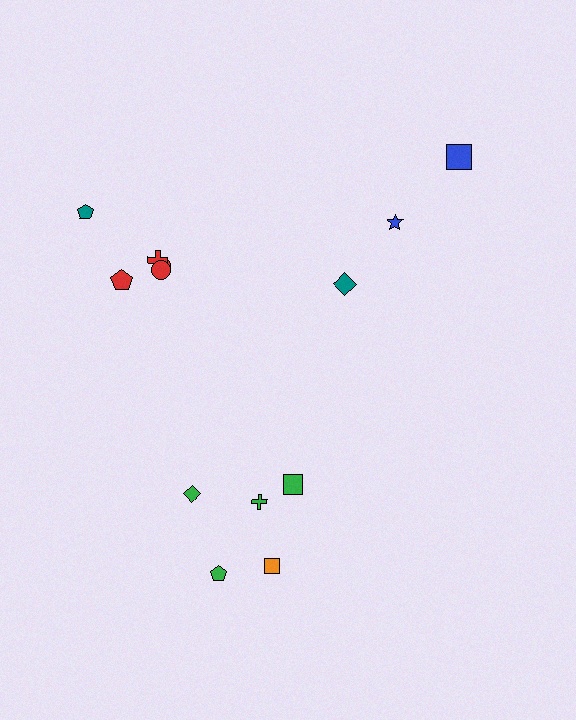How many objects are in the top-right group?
There are 3 objects.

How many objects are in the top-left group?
There are 5 objects.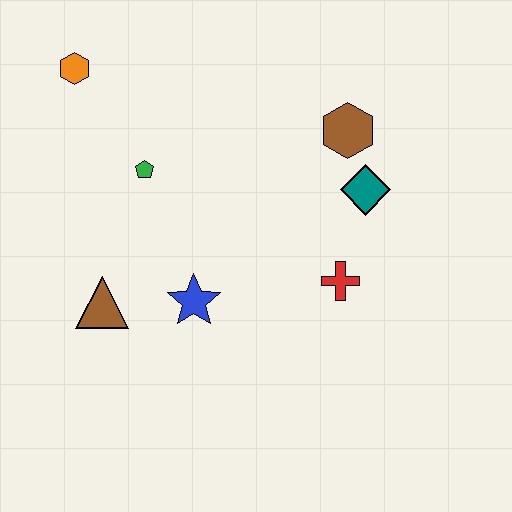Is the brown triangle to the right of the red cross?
No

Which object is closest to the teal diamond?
The brown hexagon is closest to the teal diamond.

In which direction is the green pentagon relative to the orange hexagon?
The green pentagon is below the orange hexagon.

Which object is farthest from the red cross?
The orange hexagon is farthest from the red cross.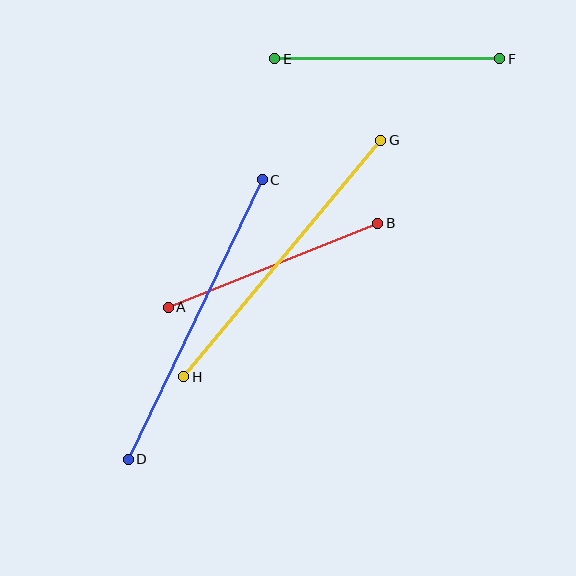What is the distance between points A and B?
The distance is approximately 225 pixels.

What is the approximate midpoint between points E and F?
The midpoint is at approximately (387, 59) pixels.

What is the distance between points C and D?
The distance is approximately 310 pixels.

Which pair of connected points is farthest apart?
Points C and D are farthest apart.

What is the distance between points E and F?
The distance is approximately 225 pixels.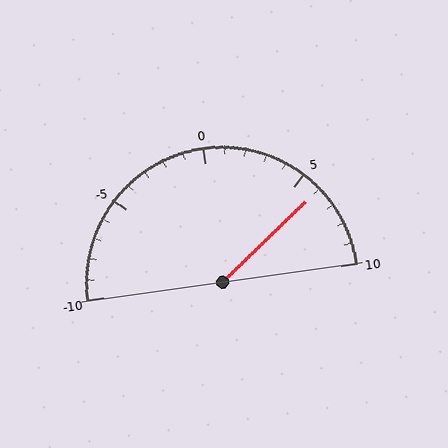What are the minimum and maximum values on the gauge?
The gauge ranges from -10 to 10.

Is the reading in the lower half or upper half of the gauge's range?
The reading is in the upper half of the range (-10 to 10).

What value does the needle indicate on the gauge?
The needle indicates approximately 6.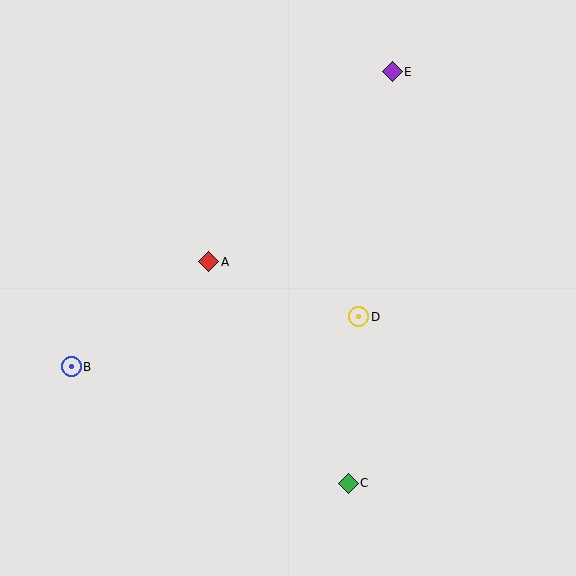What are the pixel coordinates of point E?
Point E is at (392, 72).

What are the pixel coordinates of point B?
Point B is at (71, 367).